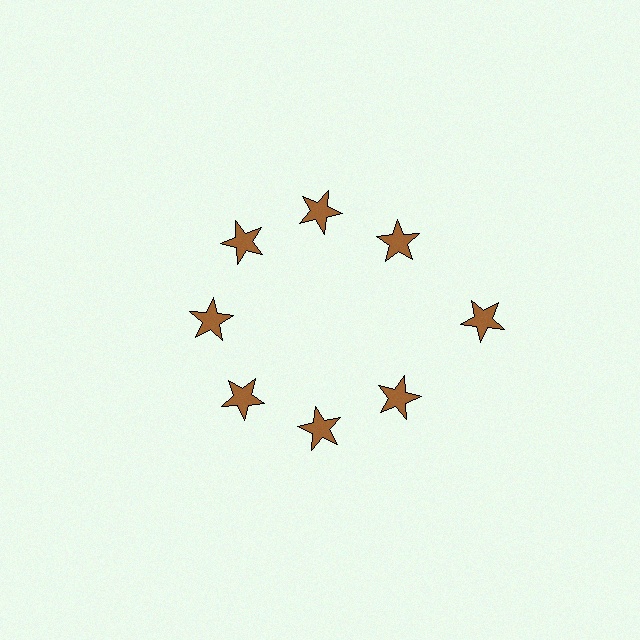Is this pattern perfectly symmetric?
No. The 8 brown stars are arranged in a ring, but one element near the 3 o'clock position is pushed outward from the center, breaking the 8-fold rotational symmetry.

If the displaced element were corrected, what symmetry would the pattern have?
It would have 8-fold rotational symmetry — the pattern would map onto itself every 45 degrees.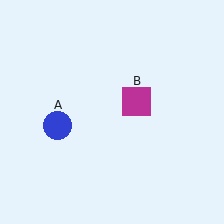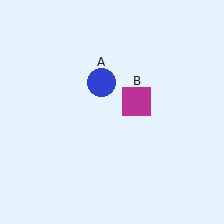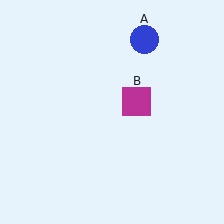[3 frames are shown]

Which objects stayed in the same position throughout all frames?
Magenta square (object B) remained stationary.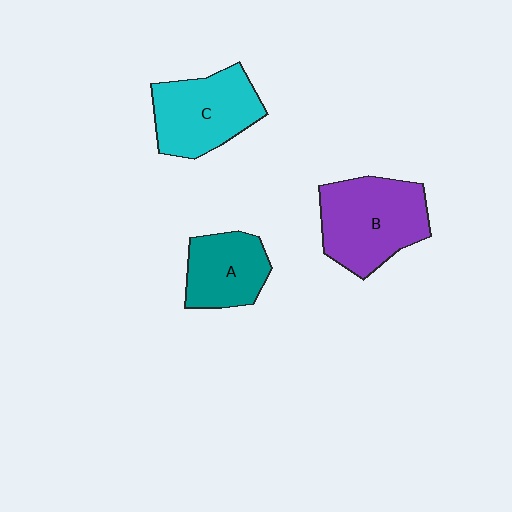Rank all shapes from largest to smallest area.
From largest to smallest: B (purple), C (cyan), A (teal).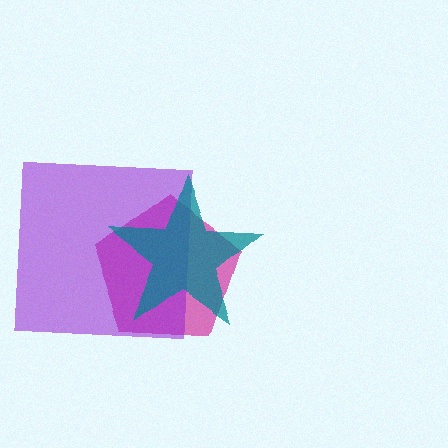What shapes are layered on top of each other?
The layered shapes are: a magenta pentagon, a purple square, a teal star.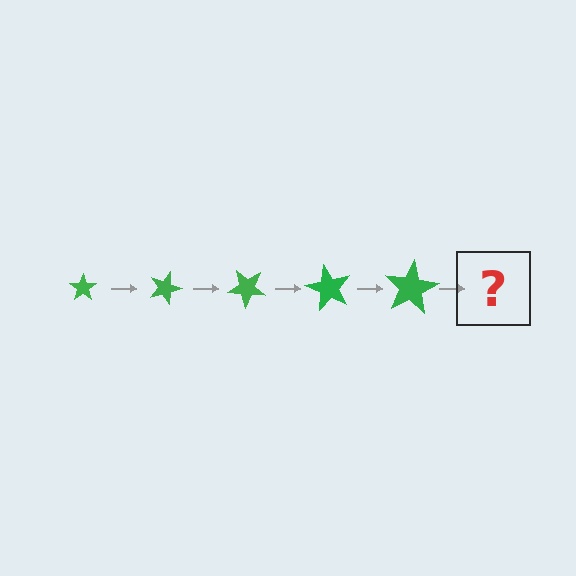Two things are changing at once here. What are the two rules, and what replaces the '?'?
The two rules are that the star grows larger each step and it rotates 20 degrees each step. The '?' should be a star, larger than the previous one and rotated 100 degrees from the start.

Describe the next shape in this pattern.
It should be a star, larger than the previous one and rotated 100 degrees from the start.